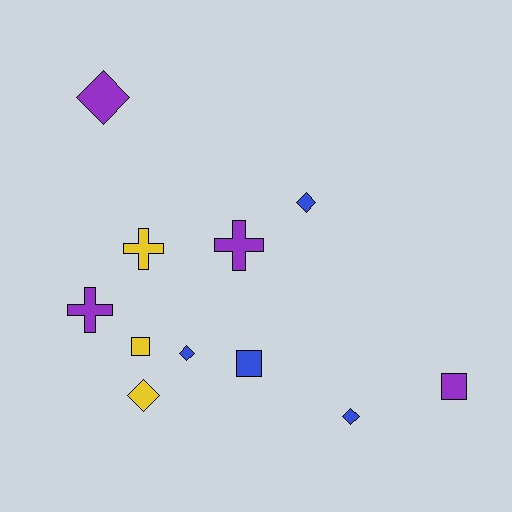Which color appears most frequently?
Blue, with 4 objects.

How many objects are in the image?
There are 11 objects.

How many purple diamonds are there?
There is 1 purple diamond.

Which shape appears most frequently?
Diamond, with 5 objects.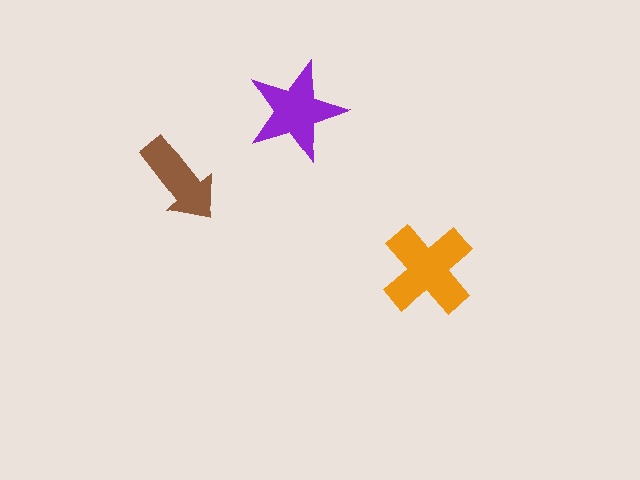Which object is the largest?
The orange cross.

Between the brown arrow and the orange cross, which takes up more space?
The orange cross.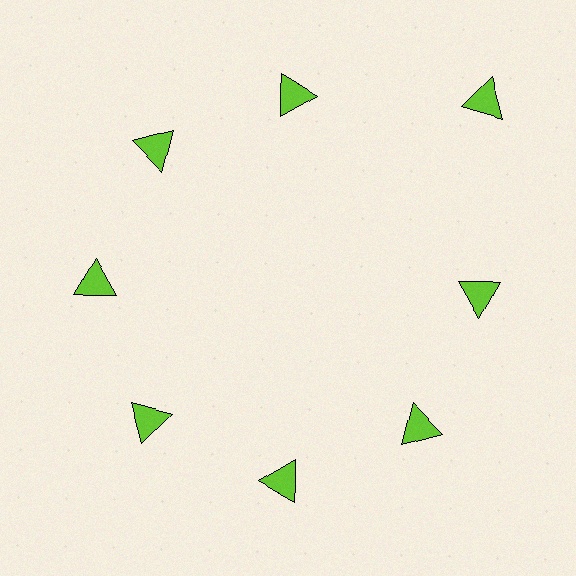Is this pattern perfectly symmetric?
No. The 8 lime triangles are arranged in a ring, but one element near the 2 o'clock position is pushed outward from the center, breaking the 8-fold rotational symmetry.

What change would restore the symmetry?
The symmetry would be restored by moving it inward, back onto the ring so that all 8 triangles sit at equal angles and equal distance from the center.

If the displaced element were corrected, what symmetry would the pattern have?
It would have 8-fold rotational symmetry — the pattern would map onto itself every 45 degrees.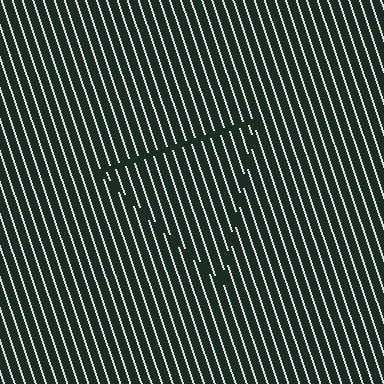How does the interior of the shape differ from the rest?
The interior of the shape contains the same grating, shifted by half a period — the contour is defined by the phase discontinuity where line-ends from the inner and outer gratings abut.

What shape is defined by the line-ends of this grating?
An illusory triangle. The interior of the shape contains the same grating, shifted by half a period — the contour is defined by the phase discontinuity where line-ends from the inner and outer gratings abut.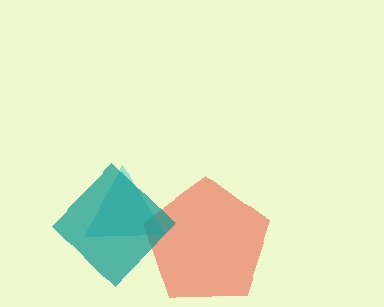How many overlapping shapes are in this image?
There are 3 overlapping shapes in the image.